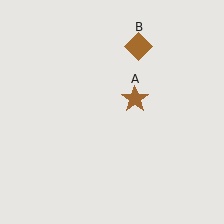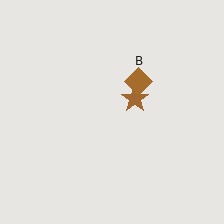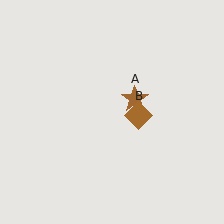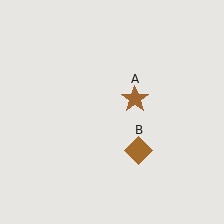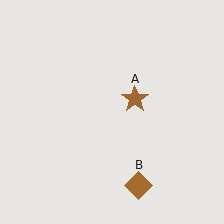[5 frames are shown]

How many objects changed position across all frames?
1 object changed position: brown diamond (object B).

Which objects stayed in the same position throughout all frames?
Brown star (object A) remained stationary.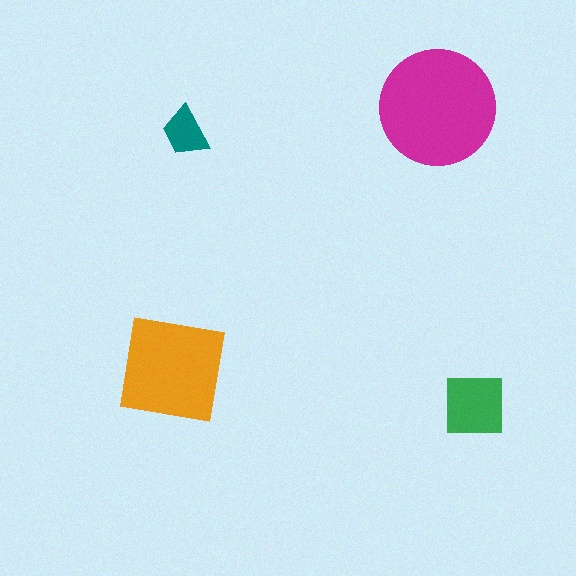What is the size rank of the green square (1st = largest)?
3rd.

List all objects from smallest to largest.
The teal trapezoid, the green square, the orange square, the magenta circle.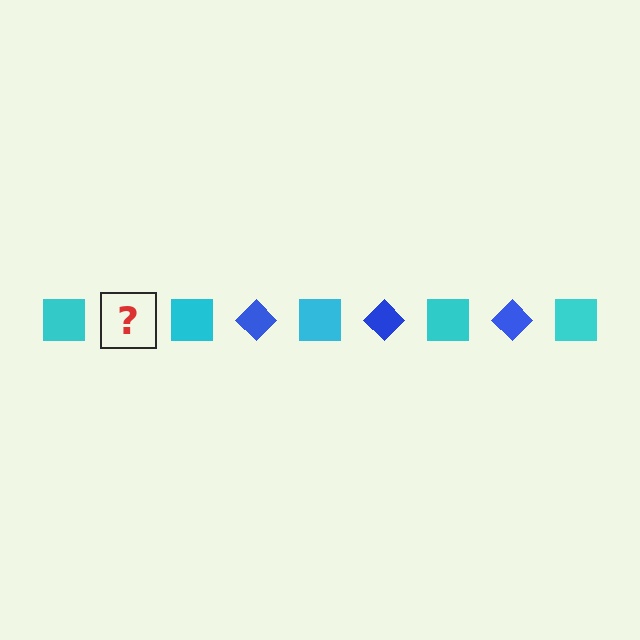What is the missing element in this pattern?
The missing element is a blue diamond.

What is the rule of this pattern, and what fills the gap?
The rule is that the pattern alternates between cyan square and blue diamond. The gap should be filled with a blue diamond.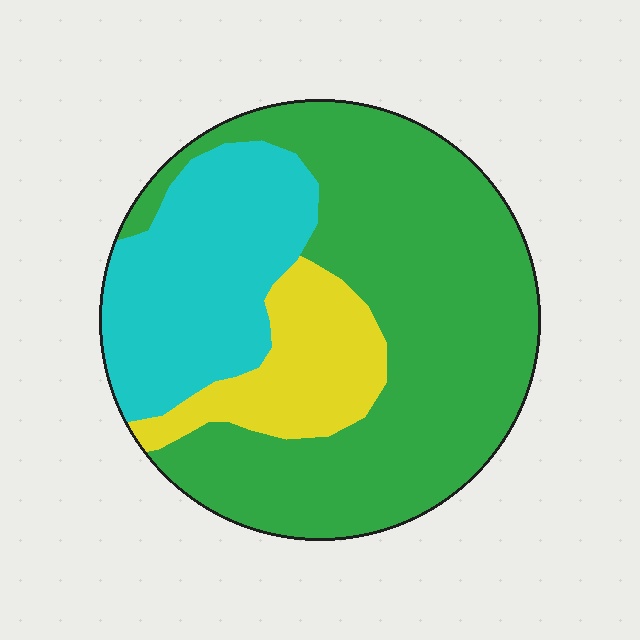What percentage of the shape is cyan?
Cyan covers 26% of the shape.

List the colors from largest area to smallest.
From largest to smallest: green, cyan, yellow.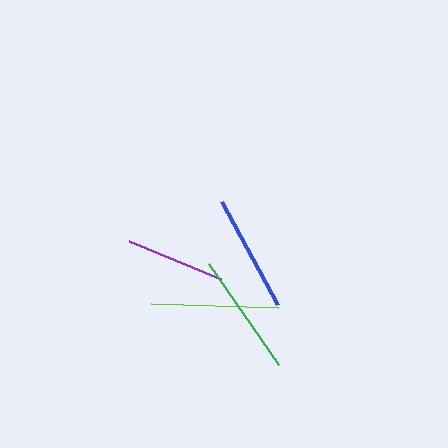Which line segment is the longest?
The lime line is the longest at approximately 128 pixels.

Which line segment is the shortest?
The purple line is the shortest at approximately 100 pixels.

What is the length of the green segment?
The green segment is approximately 123 pixels long.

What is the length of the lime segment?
The lime segment is approximately 128 pixels long.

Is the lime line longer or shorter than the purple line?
The lime line is longer than the purple line.